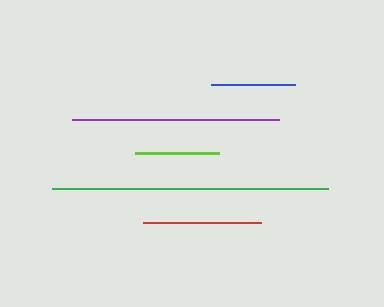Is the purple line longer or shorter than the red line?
The purple line is longer than the red line.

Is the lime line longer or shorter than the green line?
The green line is longer than the lime line.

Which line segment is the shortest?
The lime line is the shortest at approximately 84 pixels.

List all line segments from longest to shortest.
From longest to shortest: green, purple, red, blue, lime.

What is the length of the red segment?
The red segment is approximately 118 pixels long.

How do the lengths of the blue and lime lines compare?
The blue and lime lines are approximately the same length.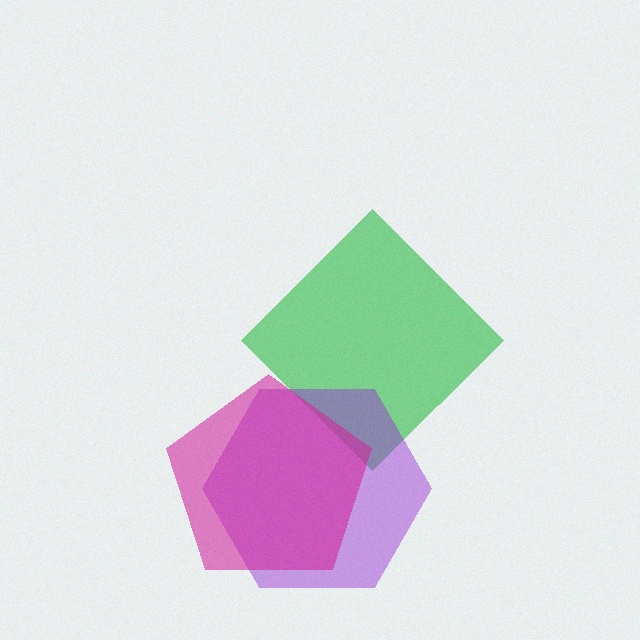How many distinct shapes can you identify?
There are 3 distinct shapes: a green diamond, a purple hexagon, a magenta pentagon.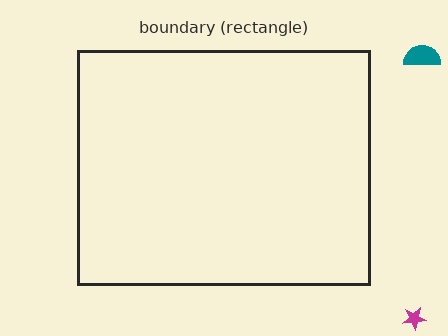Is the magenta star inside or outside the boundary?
Outside.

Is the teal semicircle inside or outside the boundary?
Outside.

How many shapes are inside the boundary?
0 inside, 2 outside.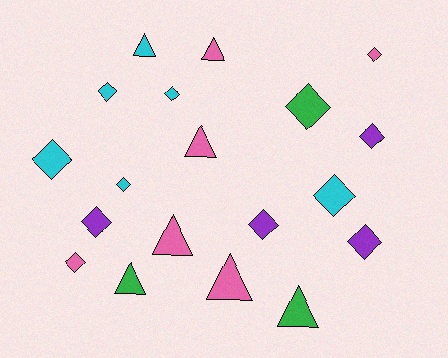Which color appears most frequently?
Cyan, with 6 objects.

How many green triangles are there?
There are 2 green triangles.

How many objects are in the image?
There are 19 objects.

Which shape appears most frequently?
Diamond, with 12 objects.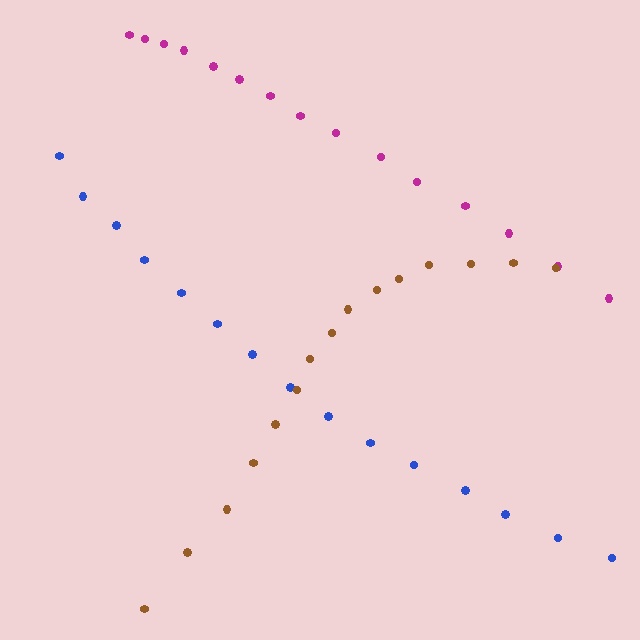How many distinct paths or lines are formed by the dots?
There are 3 distinct paths.